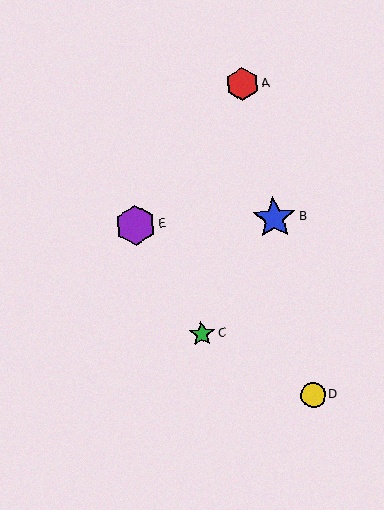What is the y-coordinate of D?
Object D is at y≈395.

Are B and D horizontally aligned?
No, B is at y≈218 and D is at y≈395.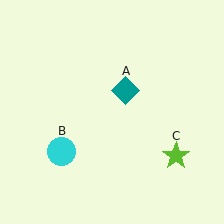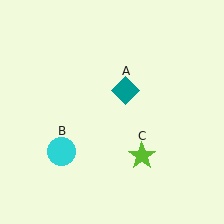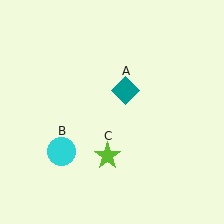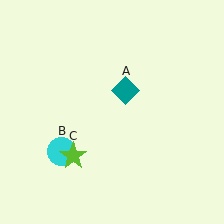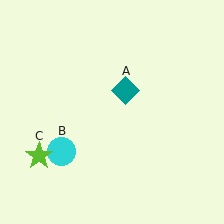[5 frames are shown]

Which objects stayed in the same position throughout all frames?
Teal diamond (object A) and cyan circle (object B) remained stationary.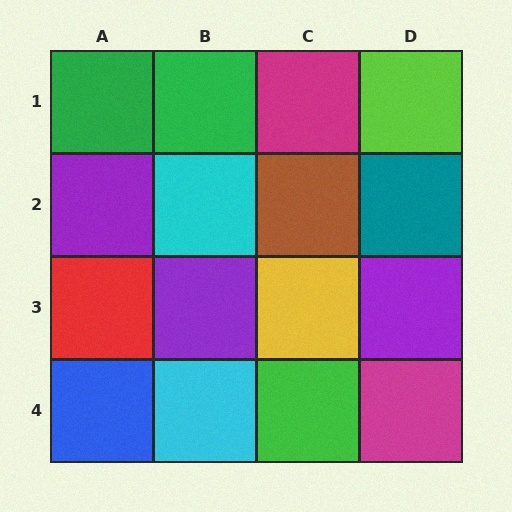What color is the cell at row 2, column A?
Purple.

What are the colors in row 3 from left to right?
Red, purple, yellow, purple.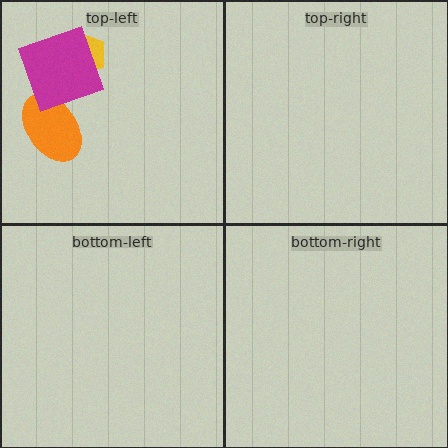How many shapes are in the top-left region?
3.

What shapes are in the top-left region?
The yellow pentagon, the orange ellipse, the magenta square.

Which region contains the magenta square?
The top-left region.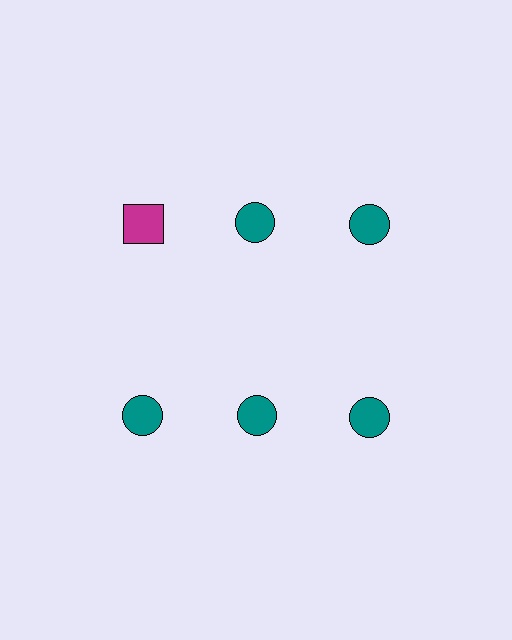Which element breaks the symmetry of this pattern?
The magenta square in the top row, leftmost column breaks the symmetry. All other shapes are teal circles.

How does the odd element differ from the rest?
It differs in both color (magenta instead of teal) and shape (square instead of circle).